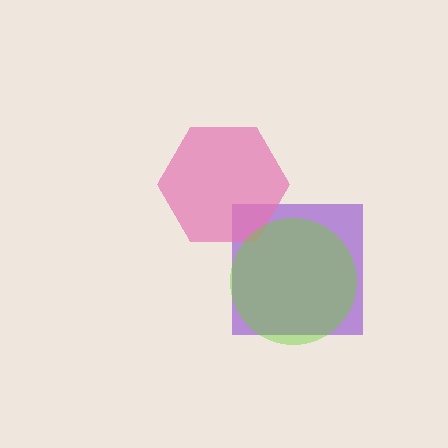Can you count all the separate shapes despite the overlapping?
Yes, there are 3 separate shapes.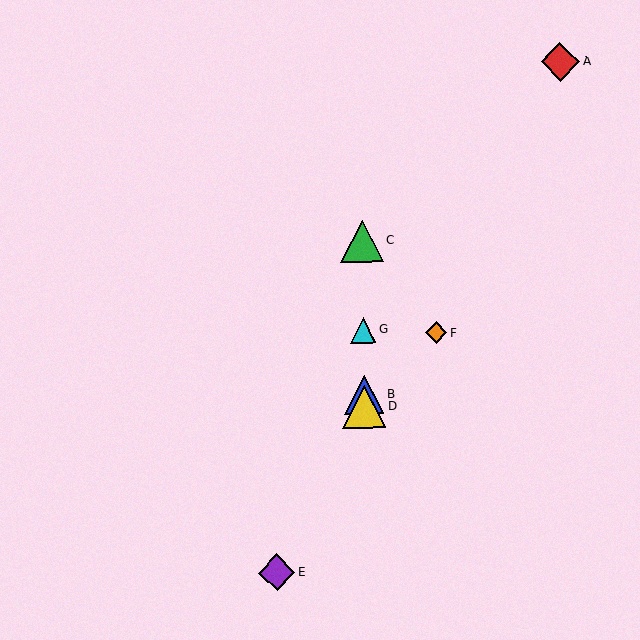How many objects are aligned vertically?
4 objects (B, C, D, G) are aligned vertically.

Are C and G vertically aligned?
Yes, both are at x≈362.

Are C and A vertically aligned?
No, C is at x≈362 and A is at x≈560.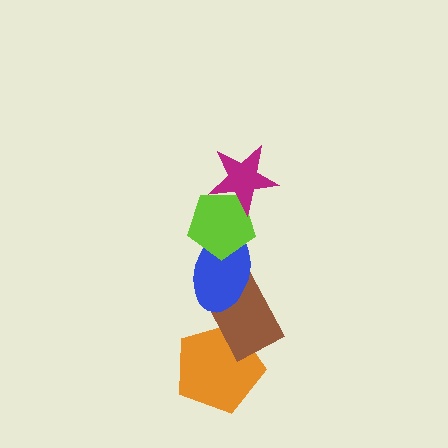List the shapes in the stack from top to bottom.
From top to bottom: the magenta star, the lime pentagon, the blue ellipse, the brown rectangle, the orange pentagon.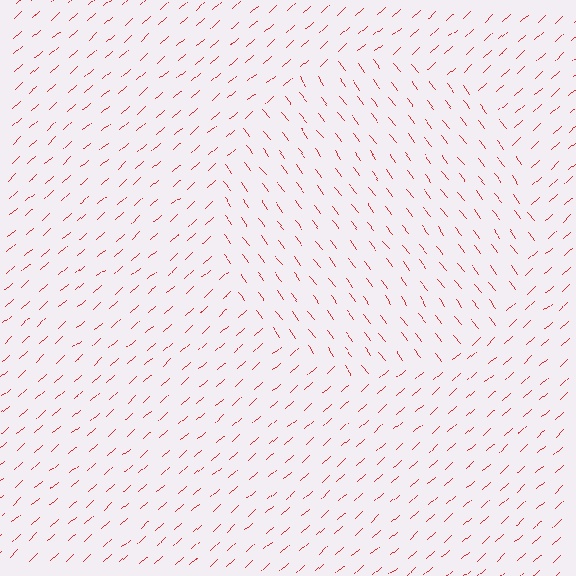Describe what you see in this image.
The image is filled with small red line segments. A circle region in the image has lines oriented differently from the surrounding lines, creating a visible texture boundary.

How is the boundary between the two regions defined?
The boundary is defined purely by a change in line orientation (approximately 85 degrees difference). All lines are the same color and thickness.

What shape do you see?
I see a circle.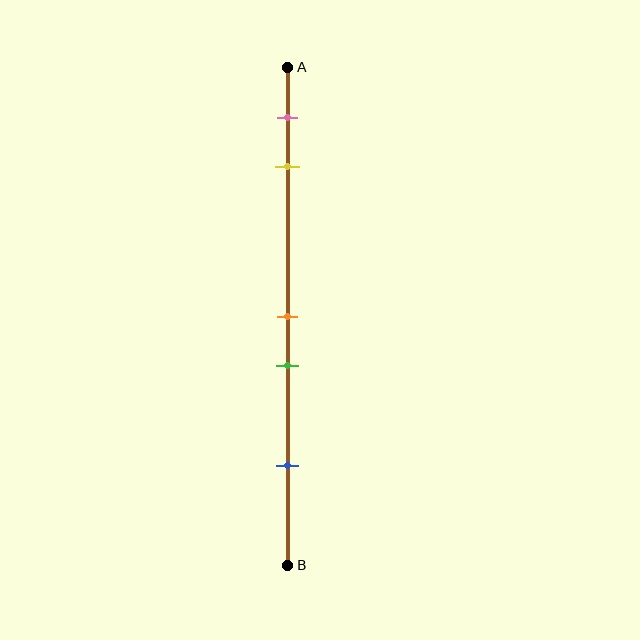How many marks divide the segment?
There are 5 marks dividing the segment.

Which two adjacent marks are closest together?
The orange and green marks are the closest adjacent pair.